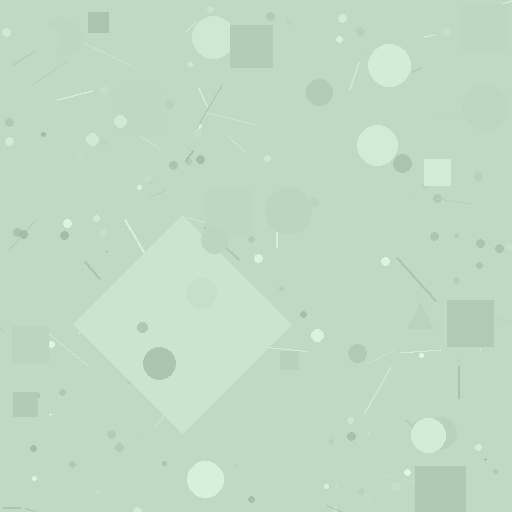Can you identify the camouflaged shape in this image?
The camouflaged shape is a diamond.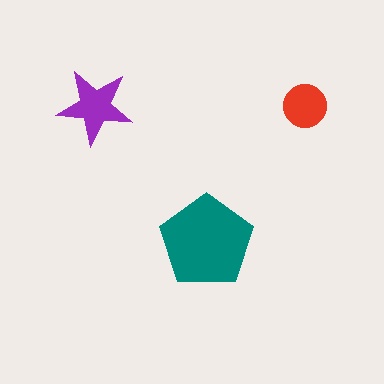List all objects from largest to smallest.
The teal pentagon, the purple star, the red circle.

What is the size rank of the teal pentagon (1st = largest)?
1st.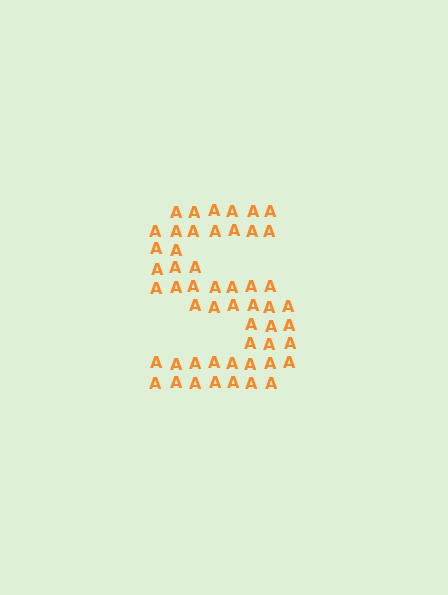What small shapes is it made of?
It is made of small letter A's.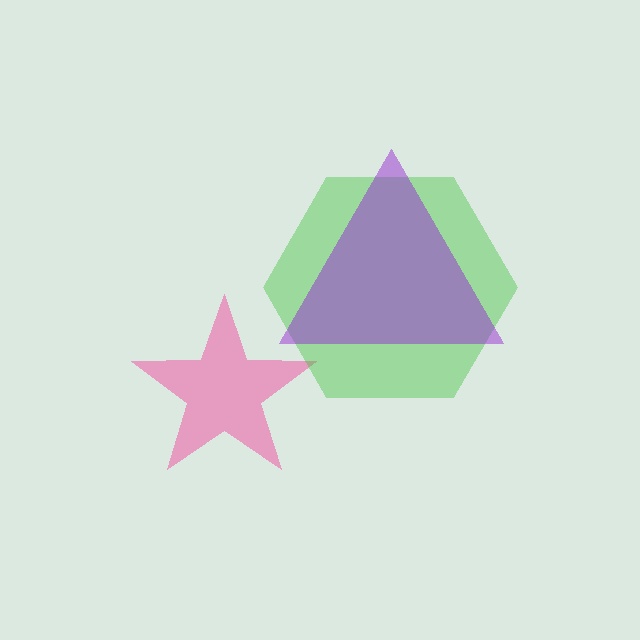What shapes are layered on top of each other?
The layered shapes are: a pink star, a green hexagon, a purple triangle.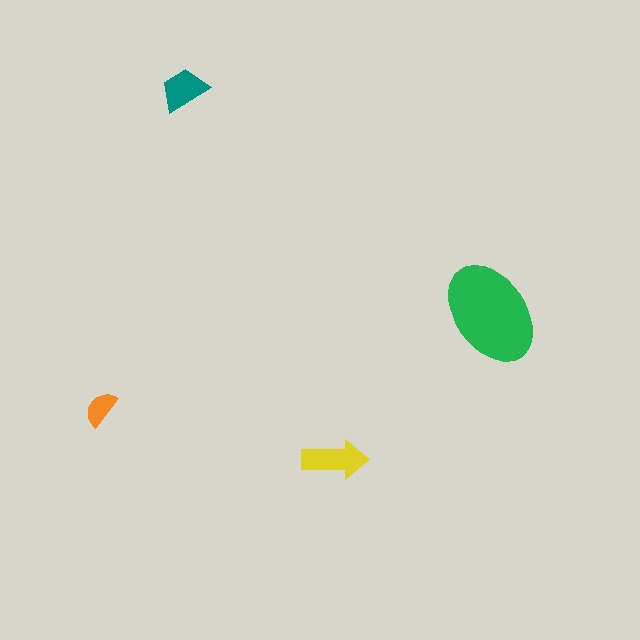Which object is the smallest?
The orange semicircle.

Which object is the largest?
The green ellipse.